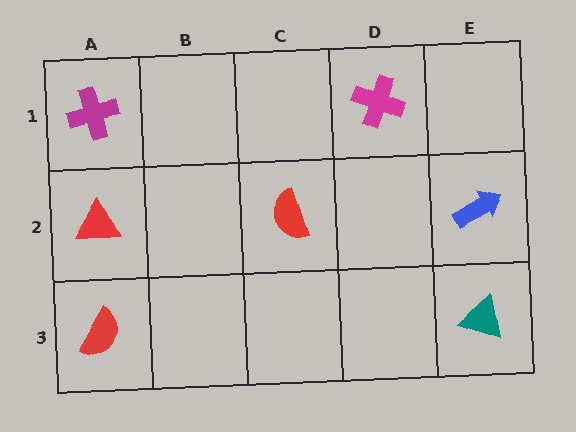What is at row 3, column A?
A red semicircle.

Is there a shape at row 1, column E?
No, that cell is empty.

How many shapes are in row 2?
3 shapes.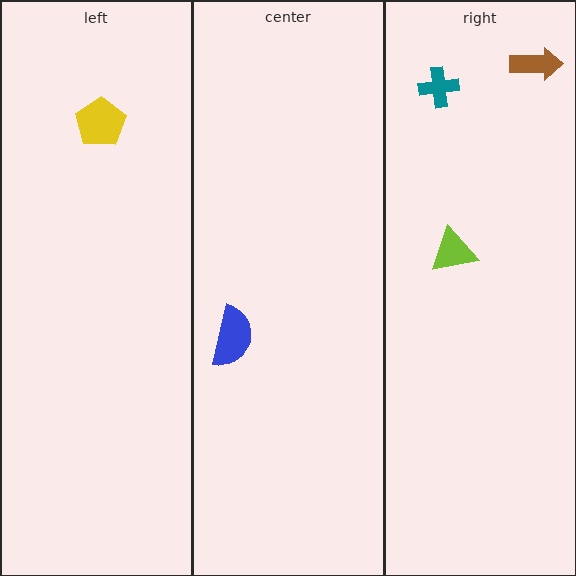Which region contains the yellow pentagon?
The left region.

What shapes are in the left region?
The yellow pentagon.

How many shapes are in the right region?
3.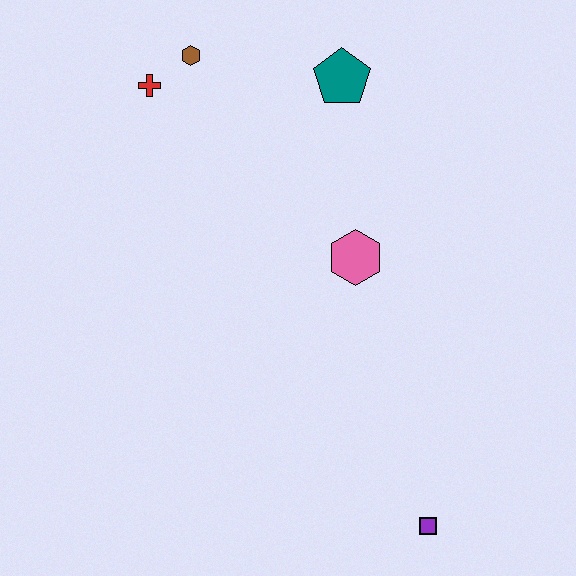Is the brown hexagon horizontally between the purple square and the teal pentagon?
No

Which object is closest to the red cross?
The brown hexagon is closest to the red cross.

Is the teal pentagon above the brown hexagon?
No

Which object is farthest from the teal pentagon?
The purple square is farthest from the teal pentagon.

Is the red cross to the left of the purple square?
Yes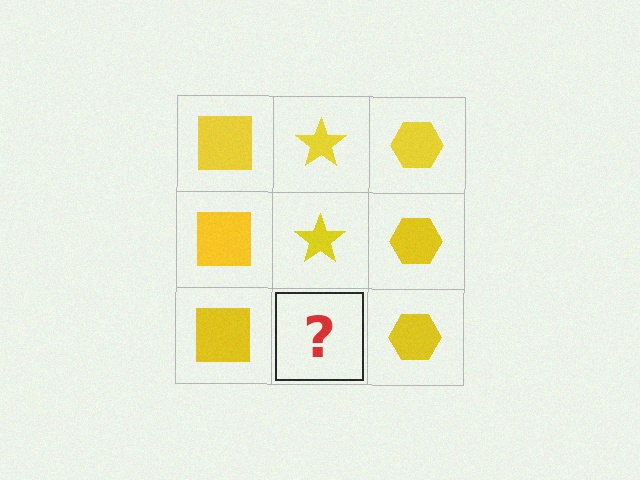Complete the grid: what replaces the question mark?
The question mark should be replaced with a yellow star.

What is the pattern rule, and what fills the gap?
The rule is that each column has a consistent shape. The gap should be filled with a yellow star.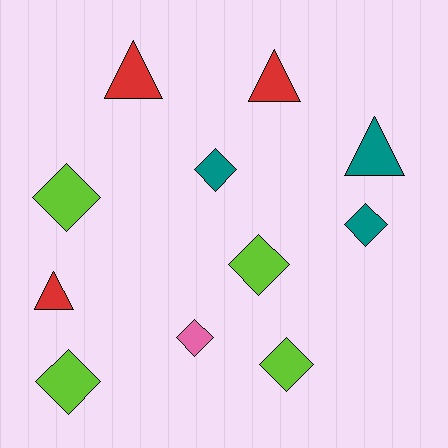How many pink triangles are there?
There are no pink triangles.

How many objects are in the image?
There are 11 objects.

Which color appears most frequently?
Lime, with 4 objects.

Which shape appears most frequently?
Diamond, with 7 objects.